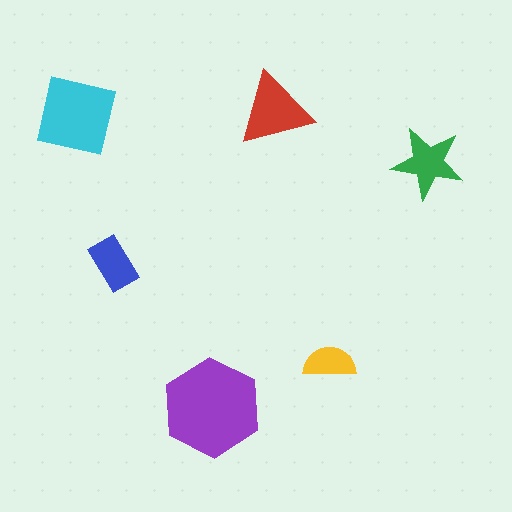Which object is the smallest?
The yellow semicircle.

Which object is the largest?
The purple hexagon.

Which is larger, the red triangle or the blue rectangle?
The red triangle.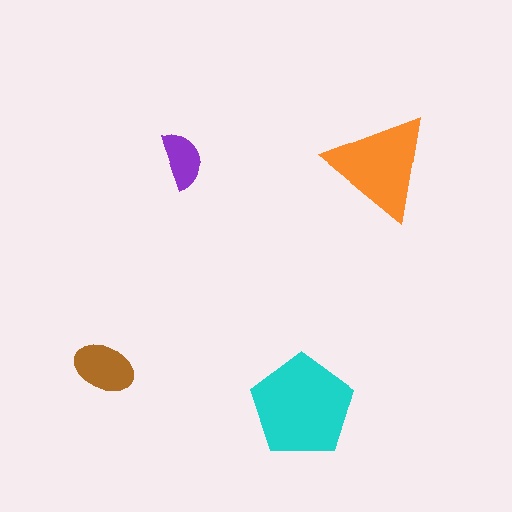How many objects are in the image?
There are 4 objects in the image.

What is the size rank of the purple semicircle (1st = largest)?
4th.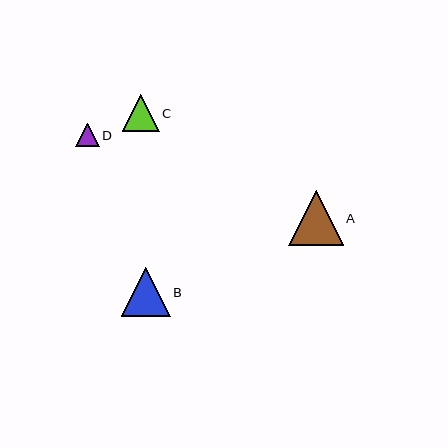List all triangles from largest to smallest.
From largest to smallest: A, B, C, D.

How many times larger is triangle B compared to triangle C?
Triangle B is approximately 1.3 times the size of triangle C.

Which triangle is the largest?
Triangle A is the largest with a size of approximately 55 pixels.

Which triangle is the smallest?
Triangle D is the smallest with a size of approximately 23 pixels.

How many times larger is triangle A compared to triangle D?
Triangle A is approximately 2.4 times the size of triangle D.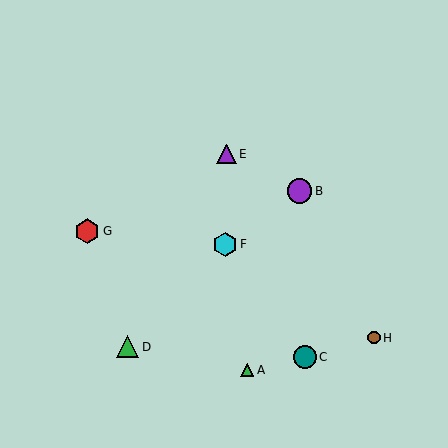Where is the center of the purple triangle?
The center of the purple triangle is at (226, 154).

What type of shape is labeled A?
Shape A is a green triangle.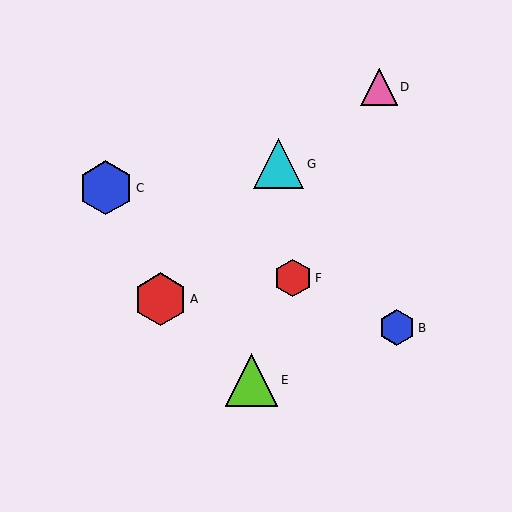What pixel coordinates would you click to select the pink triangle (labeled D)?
Click at (379, 87) to select the pink triangle D.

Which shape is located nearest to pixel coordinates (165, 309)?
The red hexagon (labeled A) at (160, 299) is nearest to that location.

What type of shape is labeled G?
Shape G is a cyan triangle.